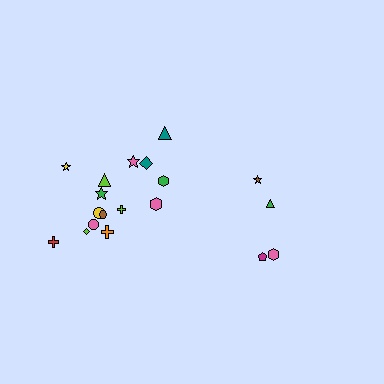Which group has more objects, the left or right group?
The left group.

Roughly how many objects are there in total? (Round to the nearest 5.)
Roughly 20 objects in total.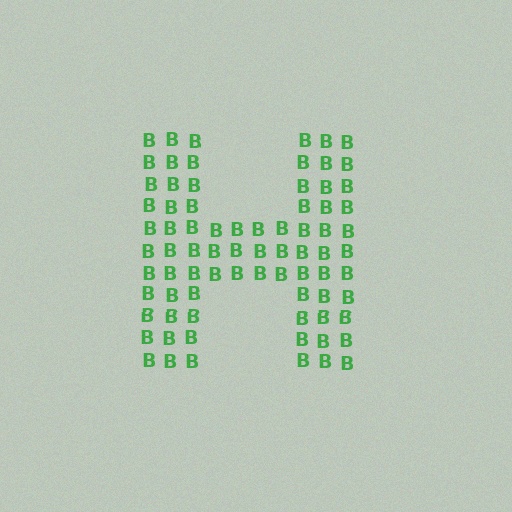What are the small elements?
The small elements are letter B's.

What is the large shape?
The large shape is the letter H.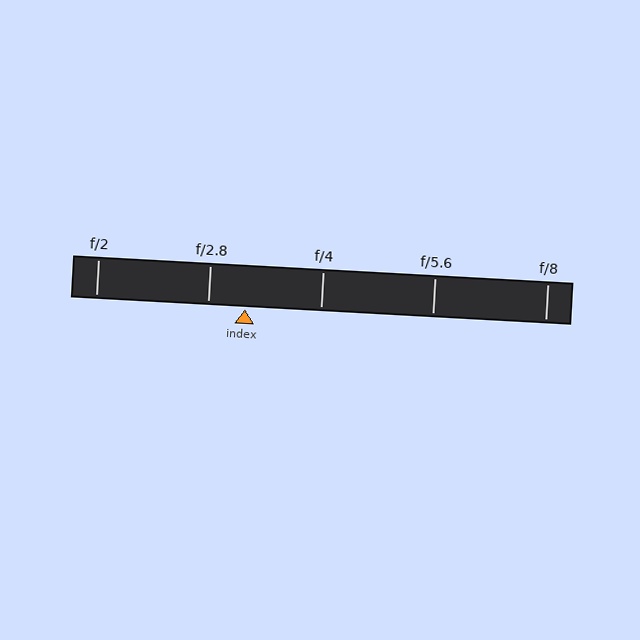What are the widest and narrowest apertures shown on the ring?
The widest aperture shown is f/2 and the narrowest is f/8.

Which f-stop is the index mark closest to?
The index mark is closest to f/2.8.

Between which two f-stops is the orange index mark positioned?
The index mark is between f/2.8 and f/4.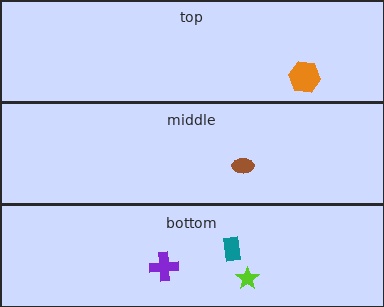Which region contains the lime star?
The bottom region.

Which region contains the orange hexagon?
The top region.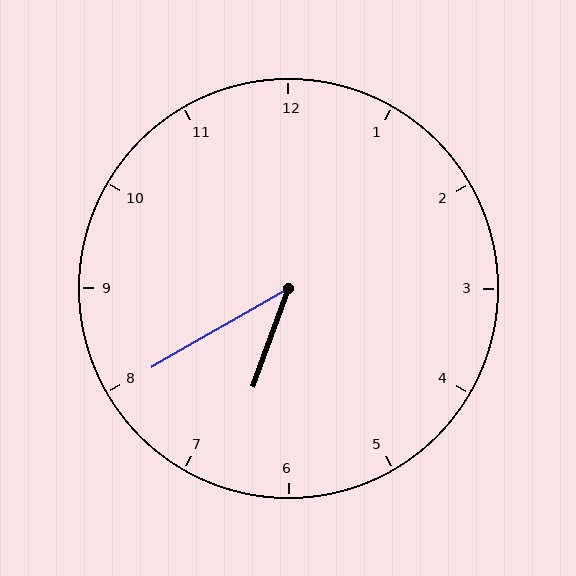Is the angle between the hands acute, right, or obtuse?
It is acute.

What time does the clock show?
6:40.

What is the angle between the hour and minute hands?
Approximately 40 degrees.